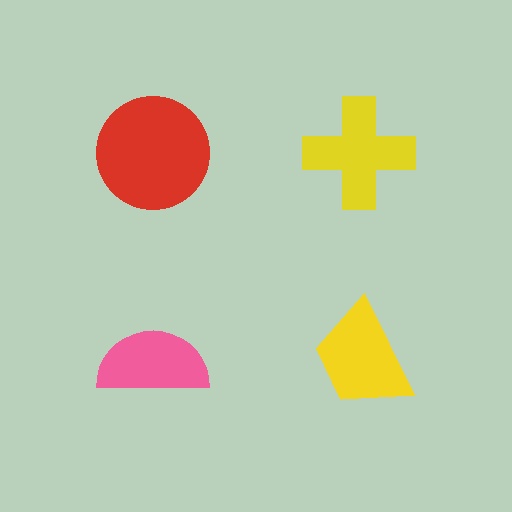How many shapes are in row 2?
2 shapes.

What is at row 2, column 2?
A yellow trapezoid.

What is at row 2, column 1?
A pink semicircle.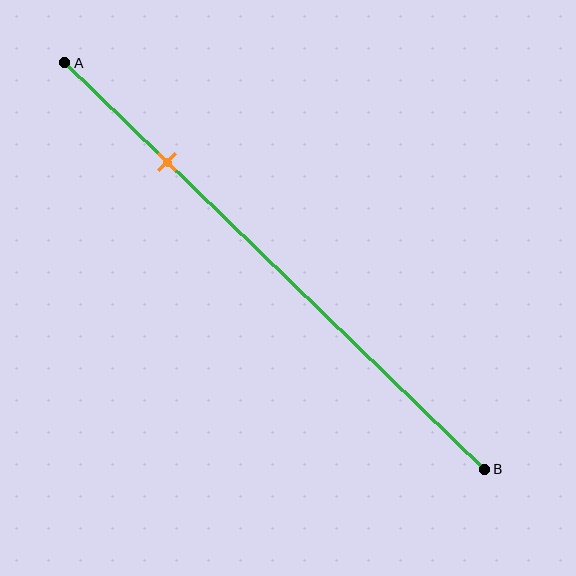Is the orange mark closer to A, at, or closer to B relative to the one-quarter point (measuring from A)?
The orange mark is approximately at the one-quarter point of segment AB.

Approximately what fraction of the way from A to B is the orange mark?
The orange mark is approximately 25% of the way from A to B.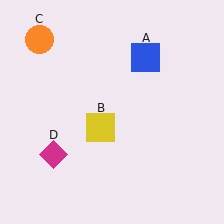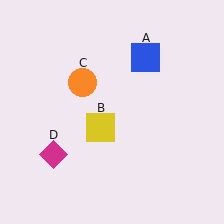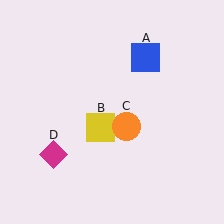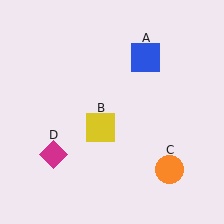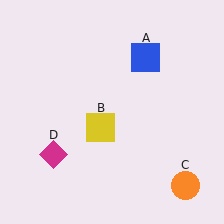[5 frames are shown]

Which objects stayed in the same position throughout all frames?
Blue square (object A) and yellow square (object B) and magenta diamond (object D) remained stationary.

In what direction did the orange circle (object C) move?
The orange circle (object C) moved down and to the right.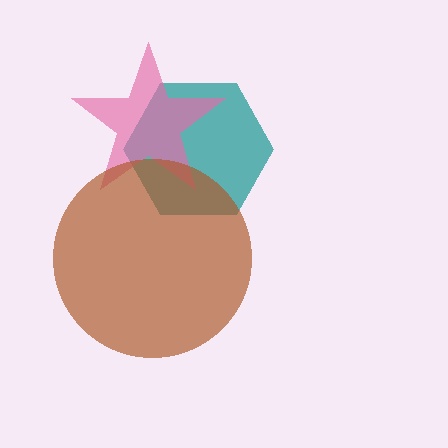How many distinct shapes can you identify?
There are 3 distinct shapes: a teal hexagon, a pink star, a brown circle.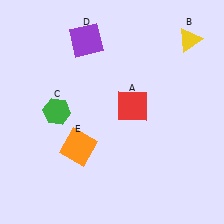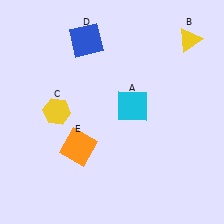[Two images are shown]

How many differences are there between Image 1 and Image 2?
There are 3 differences between the two images.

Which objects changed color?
A changed from red to cyan. C changed from green to yellow. D changed from purple to blue.